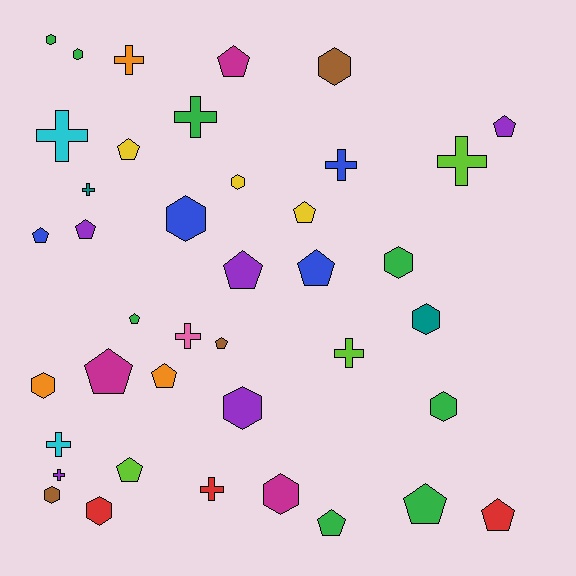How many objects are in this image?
There are 40 objects.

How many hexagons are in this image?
There are 13 hexagons.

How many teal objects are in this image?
There are 2 teal objects.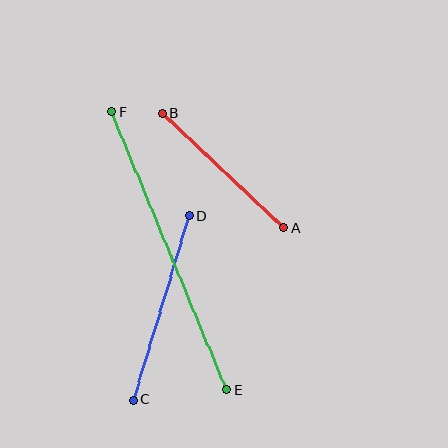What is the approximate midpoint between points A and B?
The midpoint is at approximately (223, 171) pixels.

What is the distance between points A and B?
The distance is approximately 167 pixels.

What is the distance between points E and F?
The distance is approximately 301 pixels.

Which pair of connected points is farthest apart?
Points E and F are farthest apart.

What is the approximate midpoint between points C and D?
The midpoint is at approximately (161, 308) pixels.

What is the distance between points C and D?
The distance is approximately 192 pixels.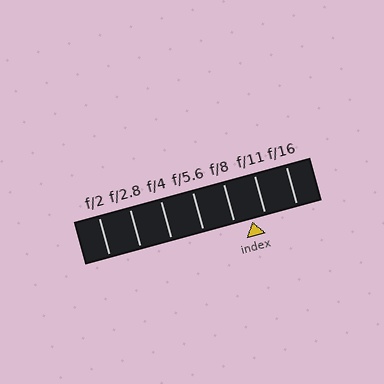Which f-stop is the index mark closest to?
The index mark is closest to f/11.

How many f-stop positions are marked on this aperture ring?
There are 7 f-stop positions marked.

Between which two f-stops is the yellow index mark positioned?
The index mark is between f/8 and f/11.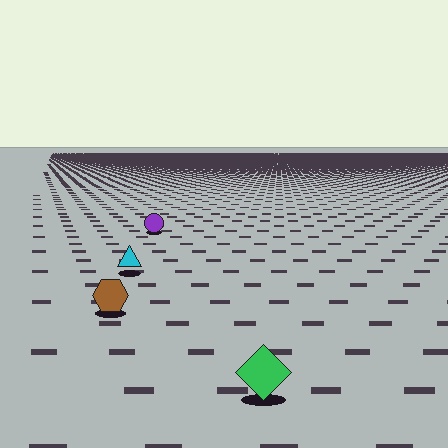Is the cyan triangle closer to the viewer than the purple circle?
Yes. The cyan triangle is closer — you can tell from the texture gradient: the ground texture is coarser near it.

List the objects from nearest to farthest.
From nearest to farthest: the green diamond, the brown hexagon, the cyan triangle, the purple circle.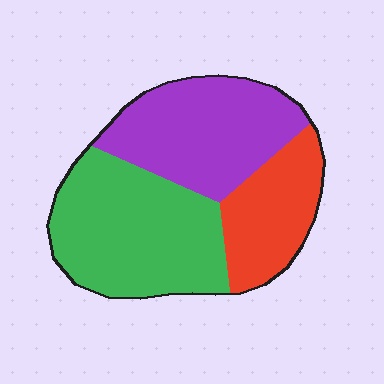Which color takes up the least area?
Red, at roughly 25%.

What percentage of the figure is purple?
Purple covers roughly 35% of the figure.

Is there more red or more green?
Green.